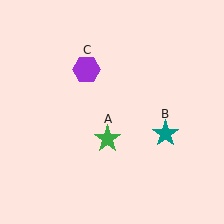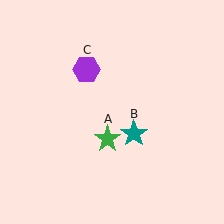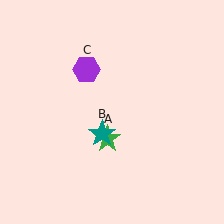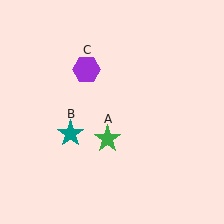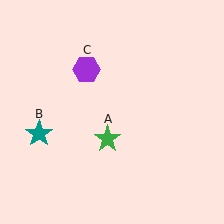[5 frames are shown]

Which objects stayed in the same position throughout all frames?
Green star (object A) and purple hexagon (object C) remained stationary.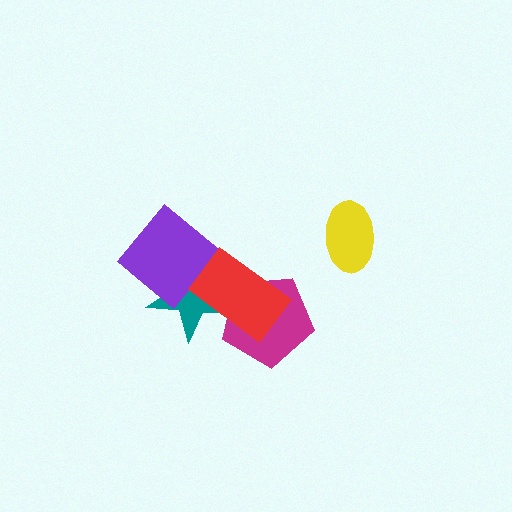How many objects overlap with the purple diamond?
1 object overlaps with the purple diamond.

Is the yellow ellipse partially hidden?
No, no other shape covers it.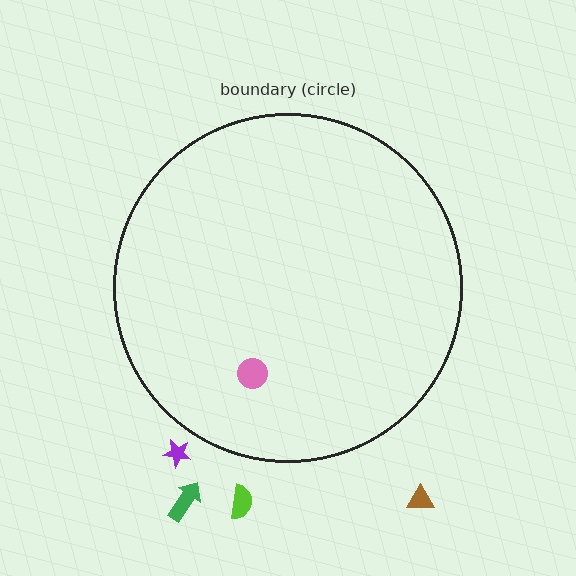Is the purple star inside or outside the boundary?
Outside.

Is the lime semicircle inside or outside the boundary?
Outside.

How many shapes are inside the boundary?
1 inside, 4 outside.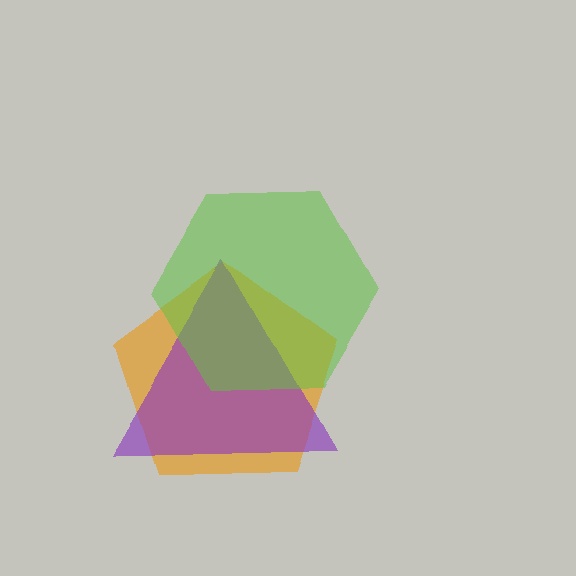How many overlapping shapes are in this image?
There are 3 overlapping shapes in the image.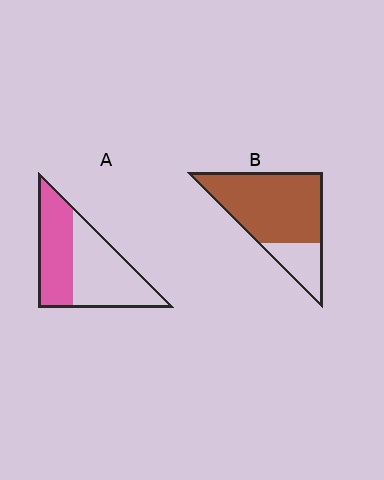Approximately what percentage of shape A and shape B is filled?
A is approximately 45% and B is approximately 75%.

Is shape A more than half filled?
No.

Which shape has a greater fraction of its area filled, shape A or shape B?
Shape B.